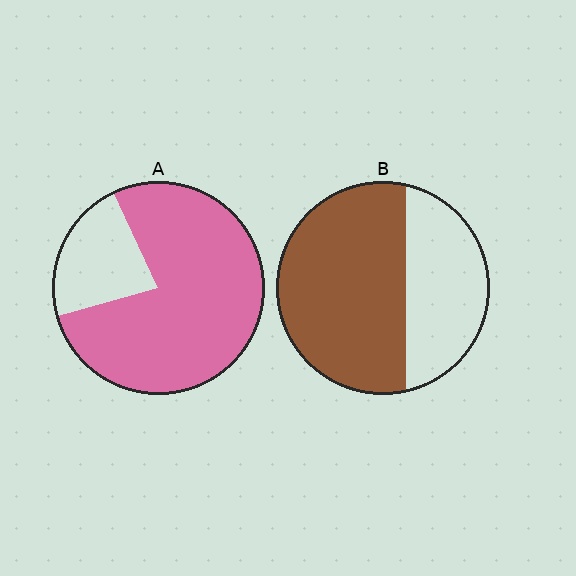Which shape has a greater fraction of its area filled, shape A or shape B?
Shape A.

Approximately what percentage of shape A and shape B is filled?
A is approximately 80% and B is approximately 65%.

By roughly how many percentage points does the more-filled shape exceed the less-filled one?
By roughly 15 percentage points (A over B).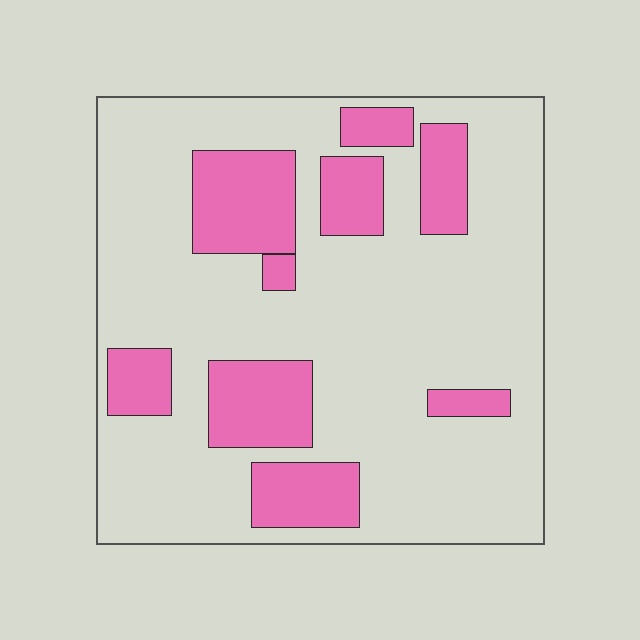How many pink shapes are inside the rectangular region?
9.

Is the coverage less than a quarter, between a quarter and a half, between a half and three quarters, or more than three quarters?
Less than a quarter.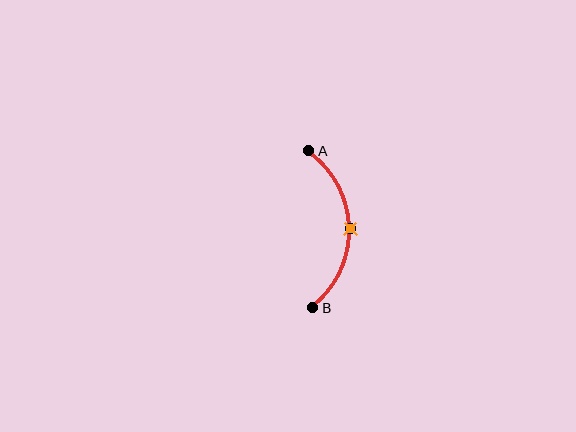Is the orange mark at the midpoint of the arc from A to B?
Yes. The orange mark lies on the arc at equal arc-length from both A and B — it is the arc midpoint.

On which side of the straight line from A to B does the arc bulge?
The arc bulges to the right of the straight line connecting A and B.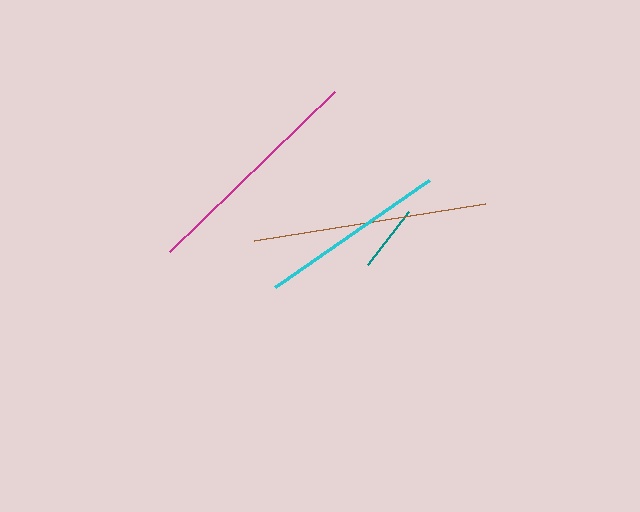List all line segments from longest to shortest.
From longest to shortest: brown, magenta, cyan, teal.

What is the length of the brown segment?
The brown segment is approximately 233 pixels long.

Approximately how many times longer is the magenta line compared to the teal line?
The magenta line is approximately 3.4 times the length of the teal line.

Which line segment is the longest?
The brown line is the longest at approximately 233 pixels.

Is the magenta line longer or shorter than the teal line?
The magenta line is longer than the teal line.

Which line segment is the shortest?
The teal line is the shortest at approximately 67 pixels.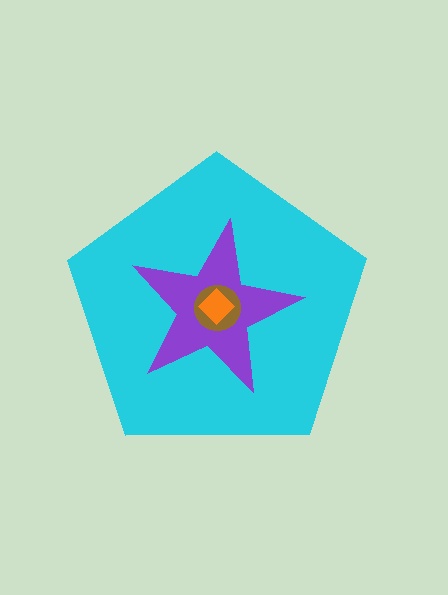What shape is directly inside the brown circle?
The orange diamond.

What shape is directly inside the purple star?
The brown circle.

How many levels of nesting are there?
4.